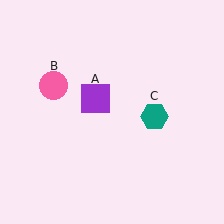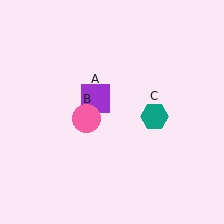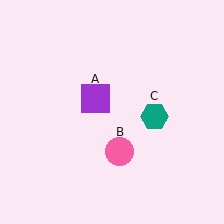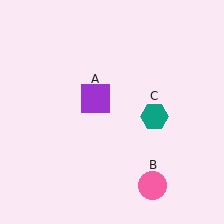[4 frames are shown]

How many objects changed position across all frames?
1 object changed position: pink circle (object B).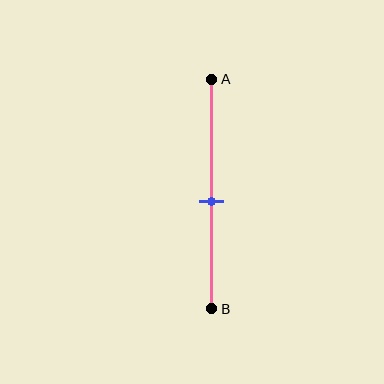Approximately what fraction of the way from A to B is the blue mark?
The blue mark is approximately 55% of the way from A to B.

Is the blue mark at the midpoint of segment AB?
No, the mark is at about 55% from A, not at the 50% midpoint.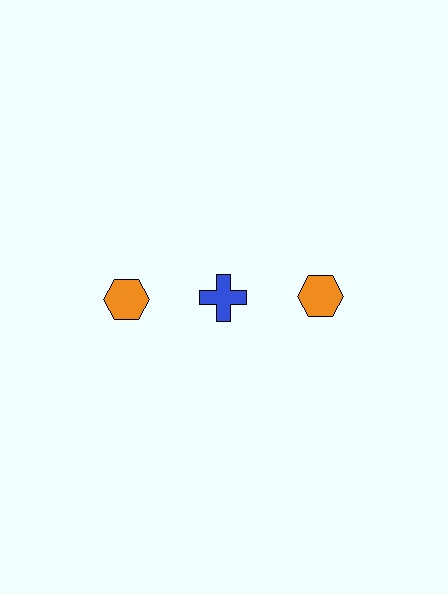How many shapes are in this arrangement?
There are 3 shapes arranged in a grid pattern.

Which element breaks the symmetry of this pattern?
The blue cross in the top row, second from left column breaks the symmetry. All other shapes are orange hexagons.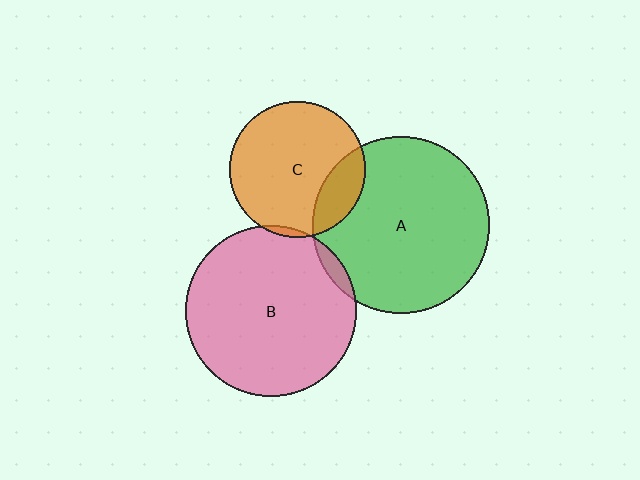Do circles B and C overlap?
Yes.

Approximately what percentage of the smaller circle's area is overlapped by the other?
Approximately 5%.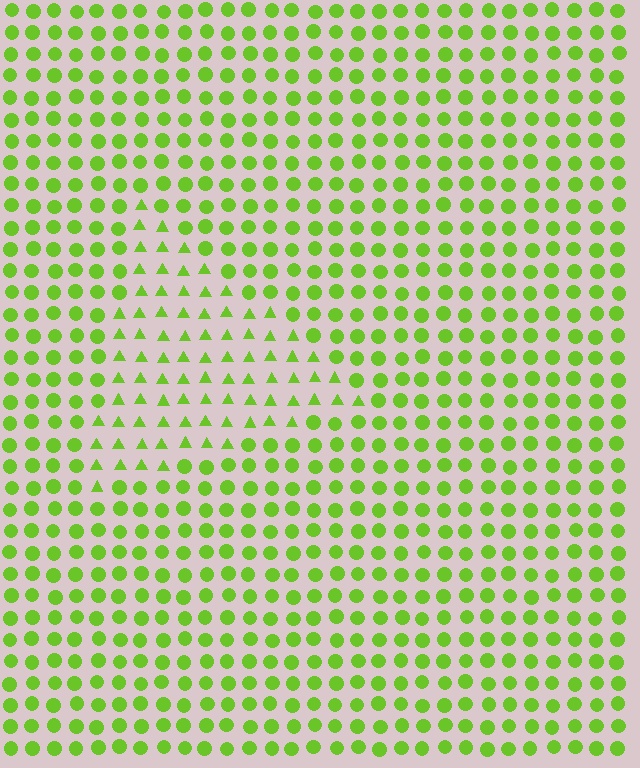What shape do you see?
I see a triangle.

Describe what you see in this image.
The image is filled with small lime elements arranged in a uniform grid. A triangle-shaped region contains triangles, while the surrounding area contains circles. The boundary is defined purely by the change in element shape.